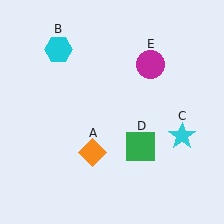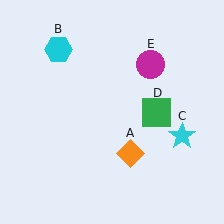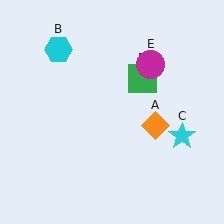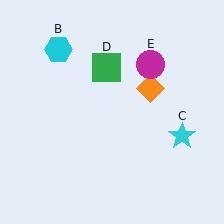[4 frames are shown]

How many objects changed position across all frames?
2 objects changed position: orange diamond (object A), green square (object D).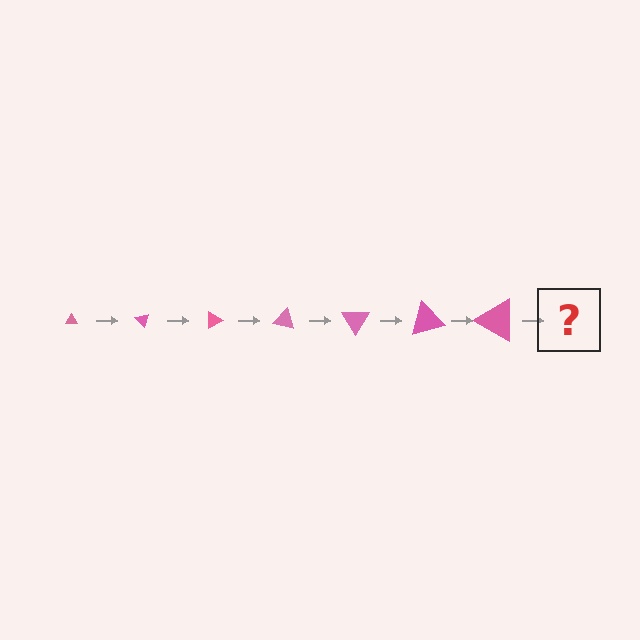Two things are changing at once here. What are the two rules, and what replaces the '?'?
The two rules are that the triangle grows larger each step and it rotates 45 degrees each step. The '?' should be a triangle, larger than the previous one and rotated 315 degrees from the start.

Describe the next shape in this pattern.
It should be a triangle, larger than the previous one and rotated 315 degrees from the start.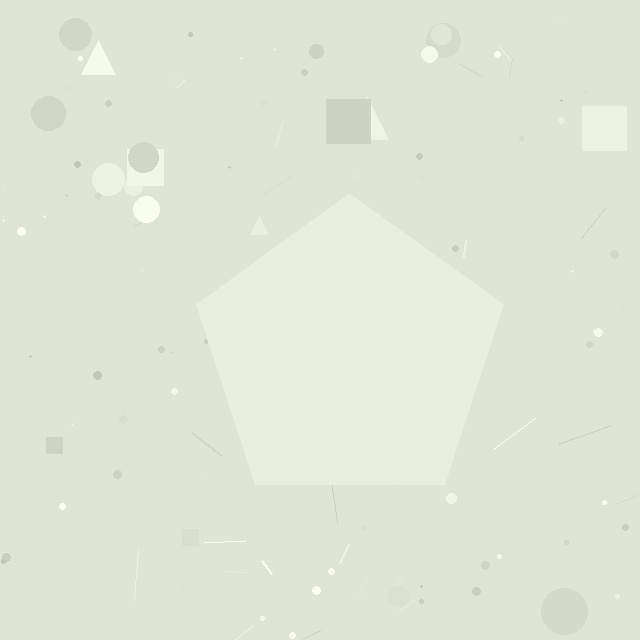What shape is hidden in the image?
A pentagon is hidden in the image.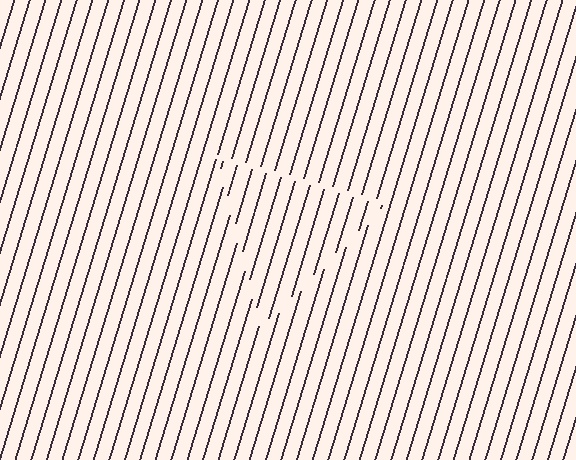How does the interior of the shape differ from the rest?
The interior of the shape contains the same grating, shifted by half a period — the contour is defined by the phase discontinuity where line-ends from the inner and outer gratings abut.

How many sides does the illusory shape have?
3 sides — the line-ends trace a triangle.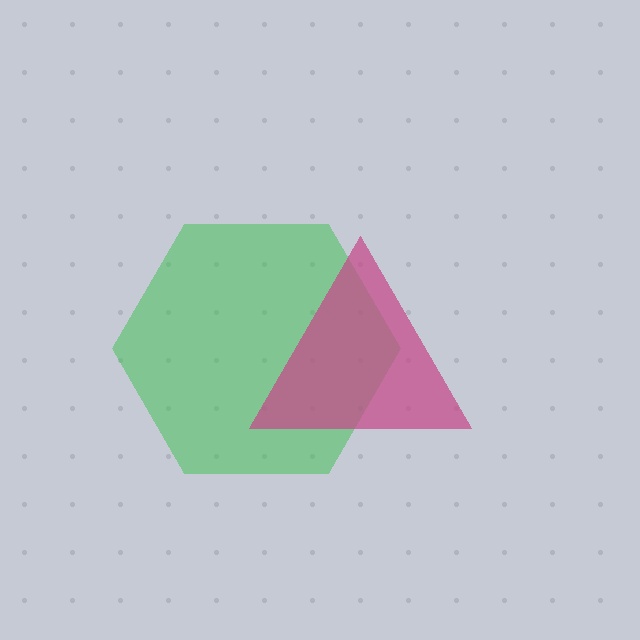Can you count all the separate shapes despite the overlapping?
Yes, there are 2 separate shapes.